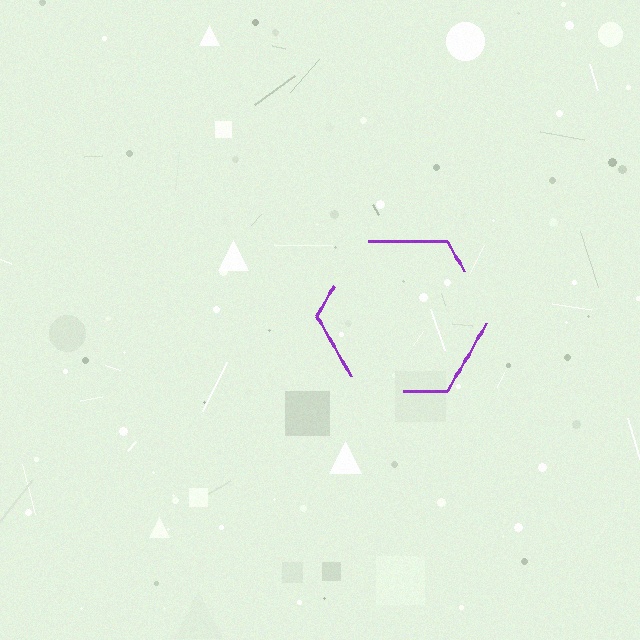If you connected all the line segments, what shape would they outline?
They would outline a hexagon.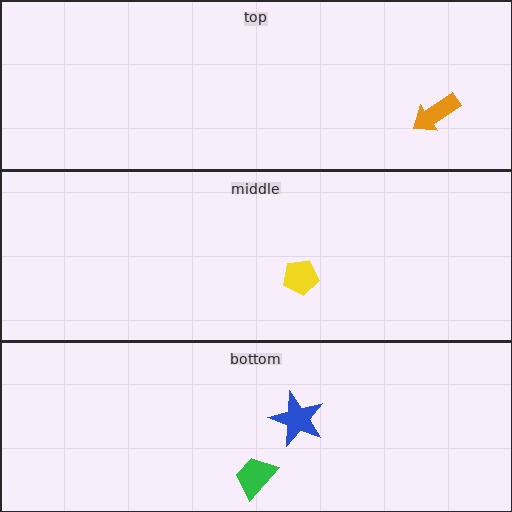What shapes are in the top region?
The orange arrow.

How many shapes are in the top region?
1.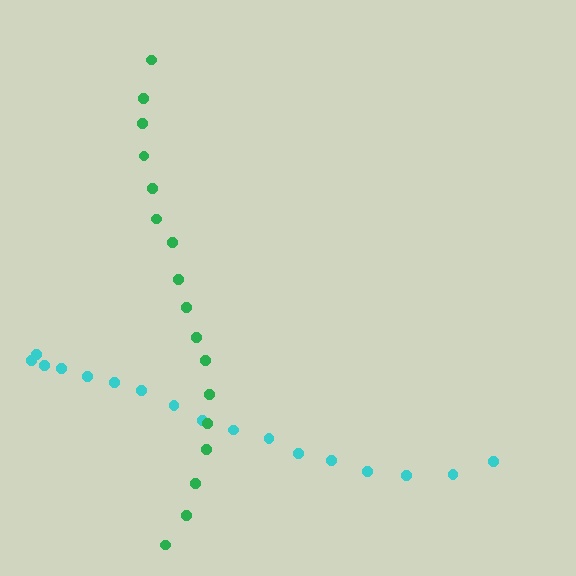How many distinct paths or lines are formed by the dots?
There are 2 distinct paths.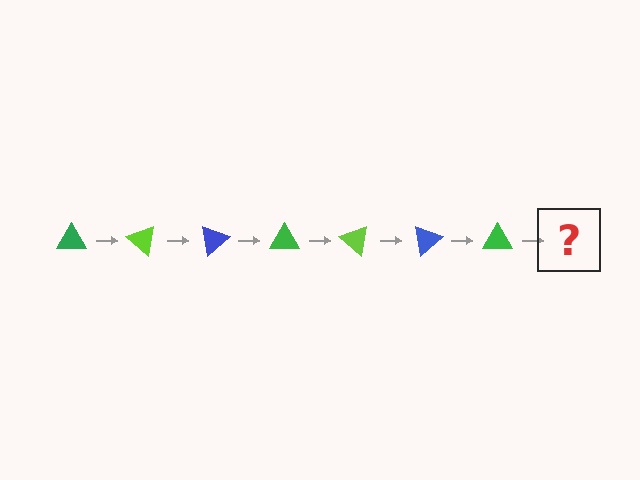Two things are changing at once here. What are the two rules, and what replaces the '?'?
The two rules are that it rotates 40 degrees each step and the color cycles through green, lime, and blue. The '?' should be a lime triangle, rotated 280 degrees from the start.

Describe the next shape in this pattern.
It should be a lime triangle, rotated 280 degrees from the start.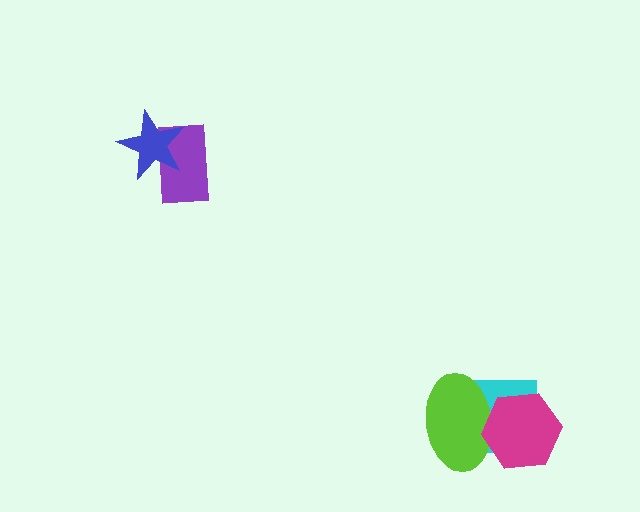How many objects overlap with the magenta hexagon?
2 objects overlap with the magenta hexagon.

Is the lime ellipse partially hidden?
Yes, it is partially covered by another shape.